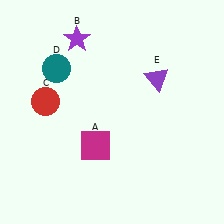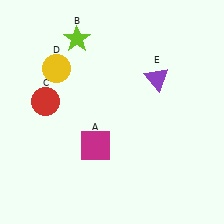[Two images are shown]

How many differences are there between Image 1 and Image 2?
There are 2 differences between the two images.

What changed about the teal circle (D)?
In Image 1, D is teal. In Image 2, it changed to yellow.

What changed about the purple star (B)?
In Image 1, B is purple. In Image 2, it changed to lime.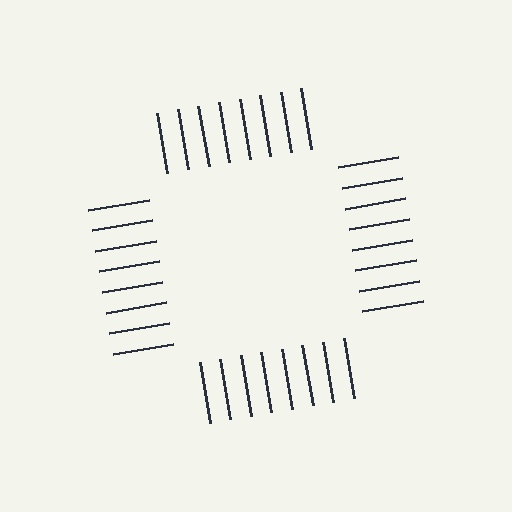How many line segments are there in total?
32 — 8 along each of the 4 edges.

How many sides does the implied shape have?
4 sides — the line-ends trace a square.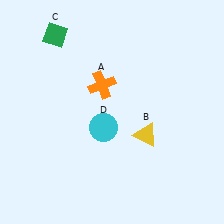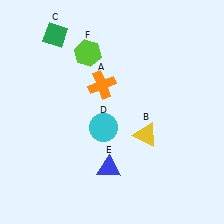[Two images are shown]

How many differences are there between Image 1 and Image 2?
There are 2 differences between the two images.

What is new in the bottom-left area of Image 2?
A blue triangle (E) was added in the bottom-left area of Image 2.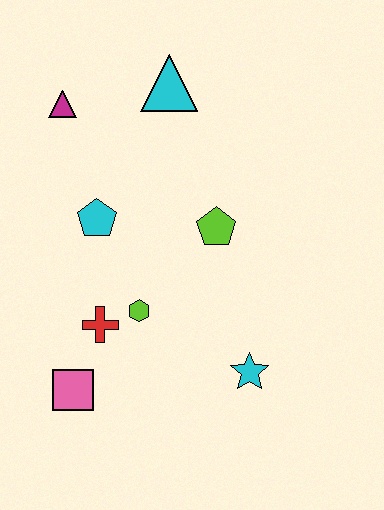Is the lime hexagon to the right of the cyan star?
No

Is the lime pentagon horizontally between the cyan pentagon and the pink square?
No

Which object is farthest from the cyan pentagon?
The cyan star is farthest from the cyan pentagon.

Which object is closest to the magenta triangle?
The cyan triangle is closest to the magenta triangle.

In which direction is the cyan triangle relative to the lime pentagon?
The cyan triangle is above the lime pentagon.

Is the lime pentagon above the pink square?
Yes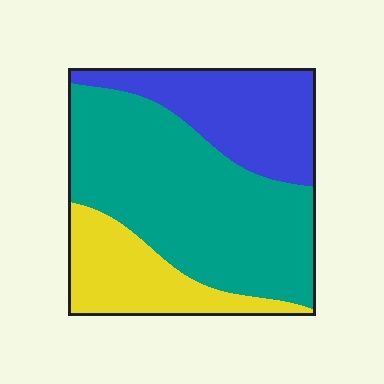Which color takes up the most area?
Teal, at roughly 55%.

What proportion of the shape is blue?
Blue covers about 25% of the shape.